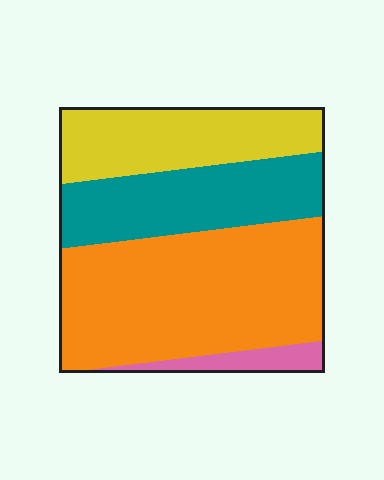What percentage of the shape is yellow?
Yellow covers around 25% of the shape.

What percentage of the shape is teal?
Teal covers about 25% of the shape.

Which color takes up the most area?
Orange, at roughly 45%.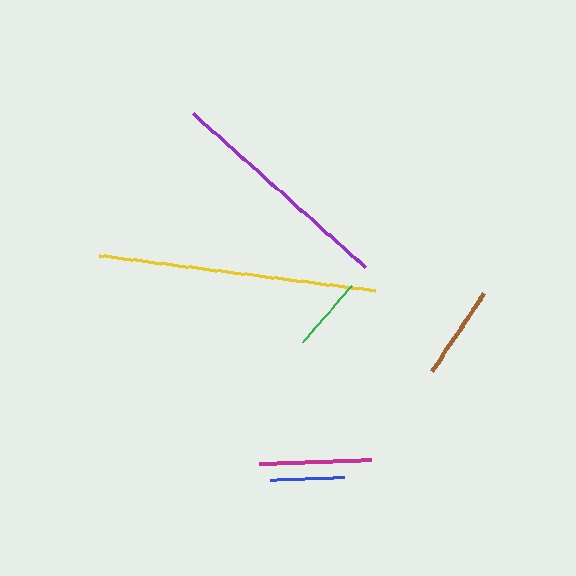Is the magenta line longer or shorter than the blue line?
The magenta line is longer than the blue line.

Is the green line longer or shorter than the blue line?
The green line is longer than the blue line.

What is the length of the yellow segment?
The yellow segment is approximately 278 pixels long.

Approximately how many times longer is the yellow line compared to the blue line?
The yellow line is approximately 3.8 times the length of the blue line.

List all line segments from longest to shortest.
From longest to shortest: yellow, purple, magenta, brown, green, blue.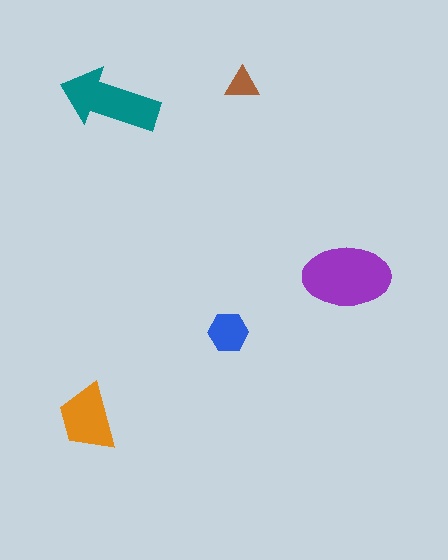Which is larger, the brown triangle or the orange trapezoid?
The orange trapezoid.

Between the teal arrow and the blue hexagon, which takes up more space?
The teal arrow.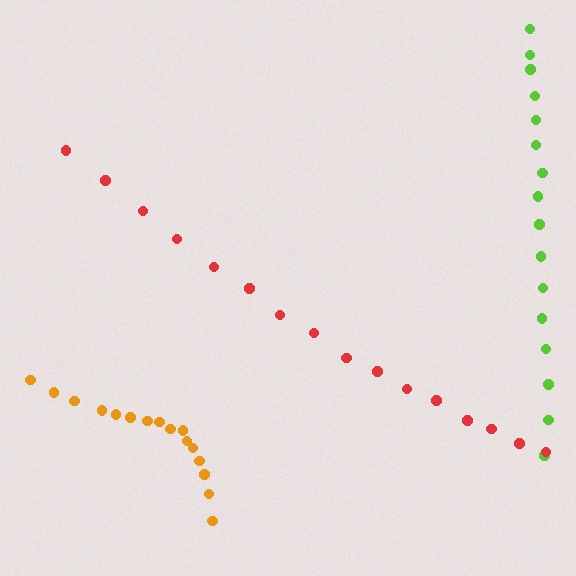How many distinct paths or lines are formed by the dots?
There are 3 distinct paths.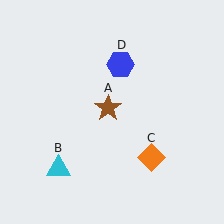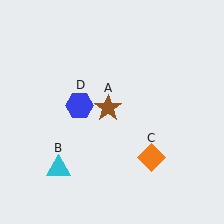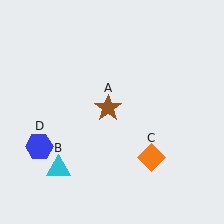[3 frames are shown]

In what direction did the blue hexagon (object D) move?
The blue hexagon (object D) moved down and to the left.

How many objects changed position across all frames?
1 object changed position: blue hexagon (object D).